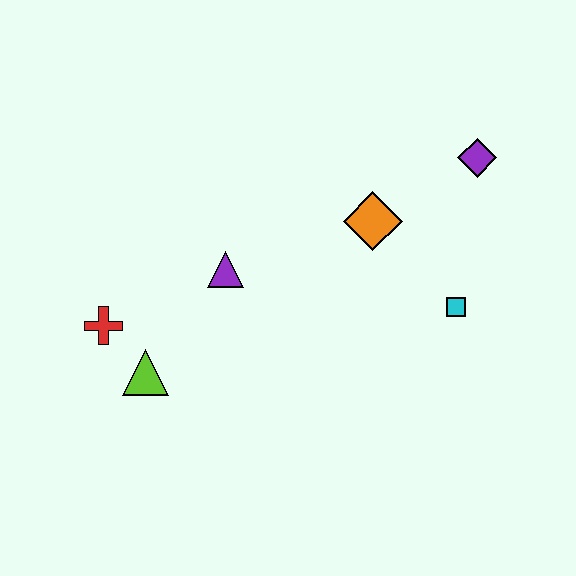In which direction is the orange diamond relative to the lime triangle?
The orange diamond is to the right of the lime triangle.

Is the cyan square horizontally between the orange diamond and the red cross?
No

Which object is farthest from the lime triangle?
The purple diamond is farthest from the lime triangle.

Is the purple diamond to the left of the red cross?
No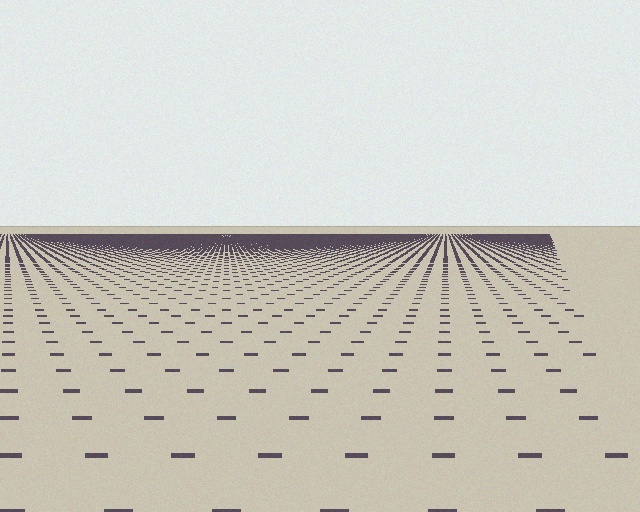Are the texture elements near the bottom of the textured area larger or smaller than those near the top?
Larger. Near the bottom, elements are closer to the viewer and appear at a bigger on-screen size.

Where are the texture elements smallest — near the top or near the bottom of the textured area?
Near the top.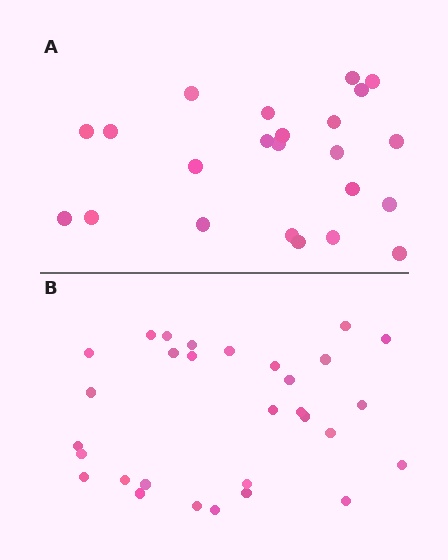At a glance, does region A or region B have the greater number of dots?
Region B (the bottom region) has more dots.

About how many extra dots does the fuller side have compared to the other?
Region B has roughly 8 or so more dots than region A.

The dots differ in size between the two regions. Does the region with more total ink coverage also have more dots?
No. Region A has more total ink coverage because its dots are larger, but region B actually contains more individual dots. Total area can be misleading — the number of items is what matters here.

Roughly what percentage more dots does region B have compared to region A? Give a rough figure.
About 30% more.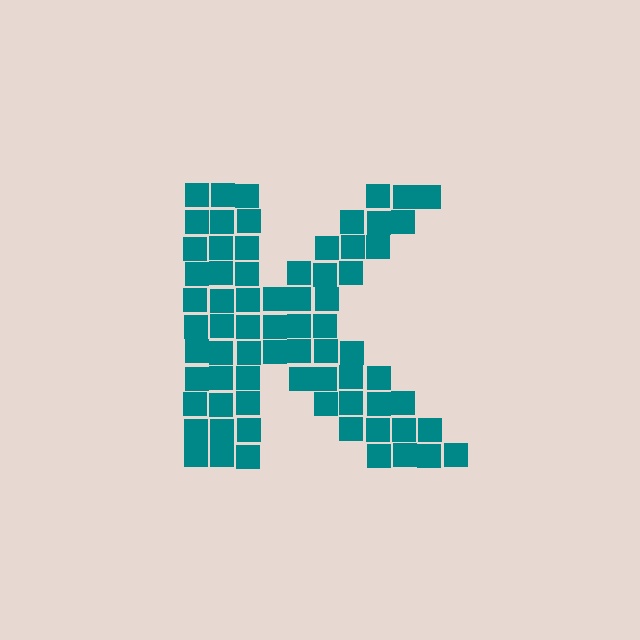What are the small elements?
The small elements are squares.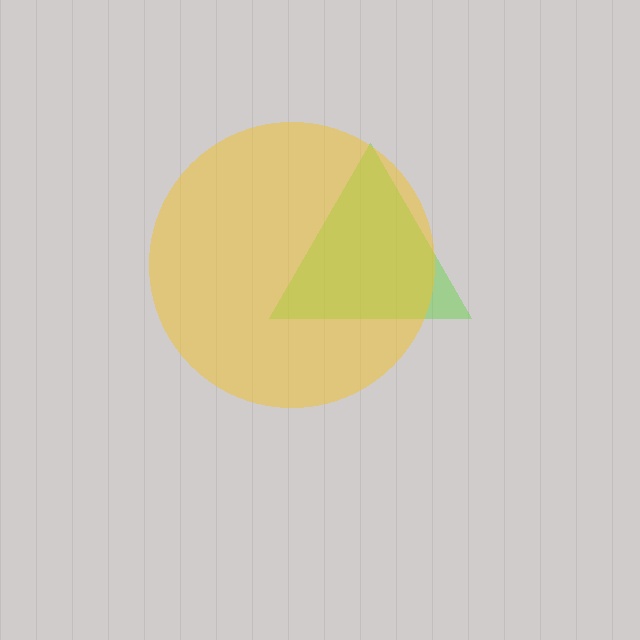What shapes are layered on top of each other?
The layered shapes are: a lime triangle, a yellow circle.